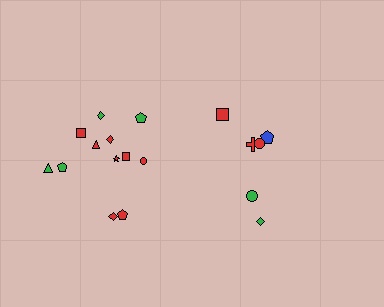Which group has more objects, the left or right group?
The left group.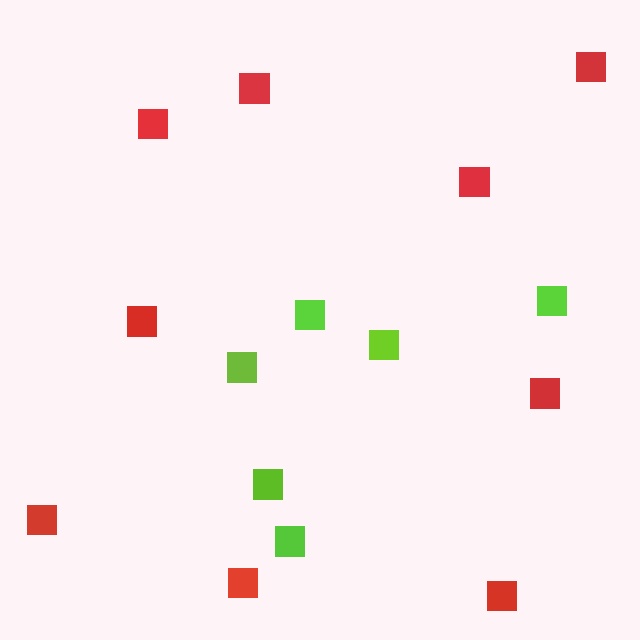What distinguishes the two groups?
There are 2 groups: one group of red squares (9) and one group of lime squares (6).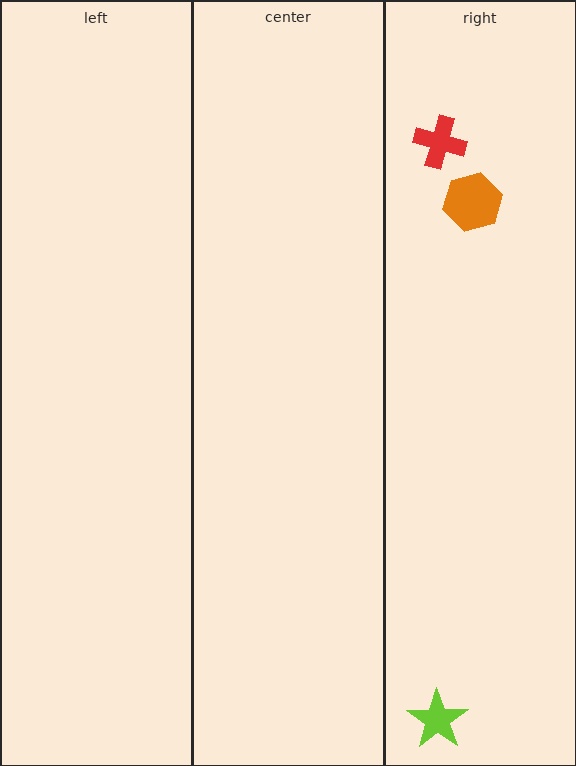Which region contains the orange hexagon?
The right region.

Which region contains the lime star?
The right region.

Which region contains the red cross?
The right region.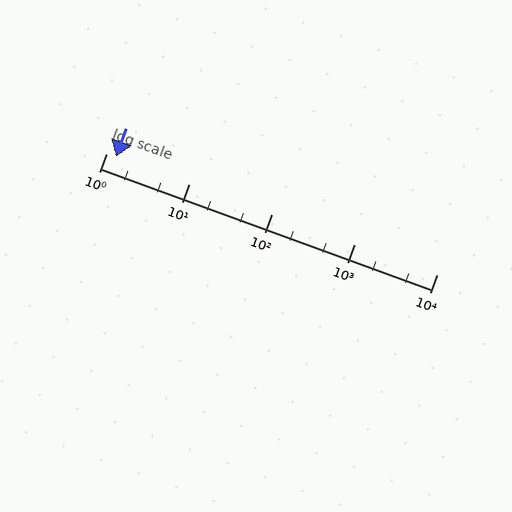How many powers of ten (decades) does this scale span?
The scale spans 4 decades, from 1 to 10000.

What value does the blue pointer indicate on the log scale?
The pointer indicates approximately 1.3.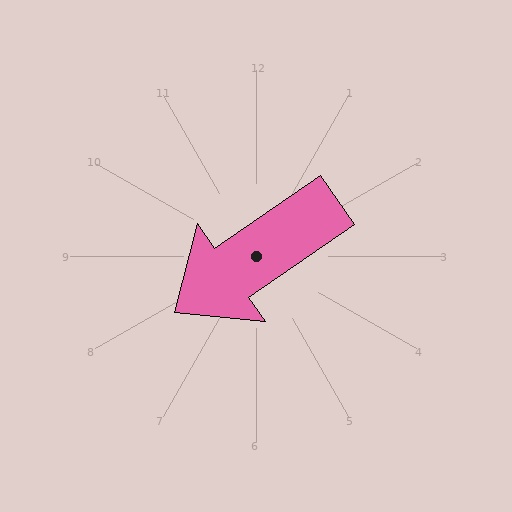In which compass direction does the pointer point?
Southwest.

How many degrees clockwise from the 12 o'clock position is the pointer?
Approximately 235 degrees.